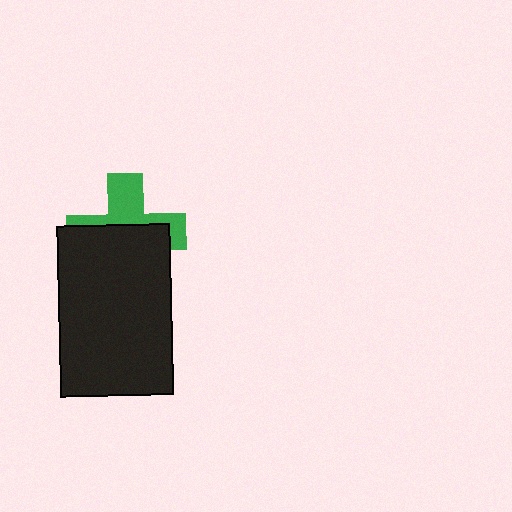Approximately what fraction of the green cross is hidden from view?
Roughly 57% of the green cross is hidden behind the black rectangle.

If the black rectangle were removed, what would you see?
You would see the complete green cross.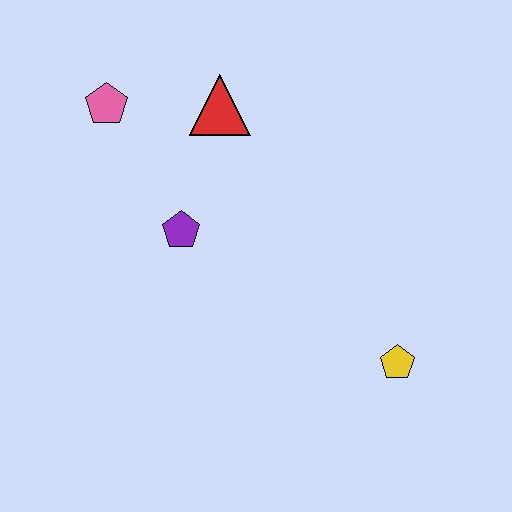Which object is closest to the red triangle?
The pink pentagon is closest to the red triangle.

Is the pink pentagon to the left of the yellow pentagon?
Yes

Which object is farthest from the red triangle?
The yellow pentagon is farthest from the red triangle.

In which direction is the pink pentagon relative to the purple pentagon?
The pink pentagon is above the purple pentagon.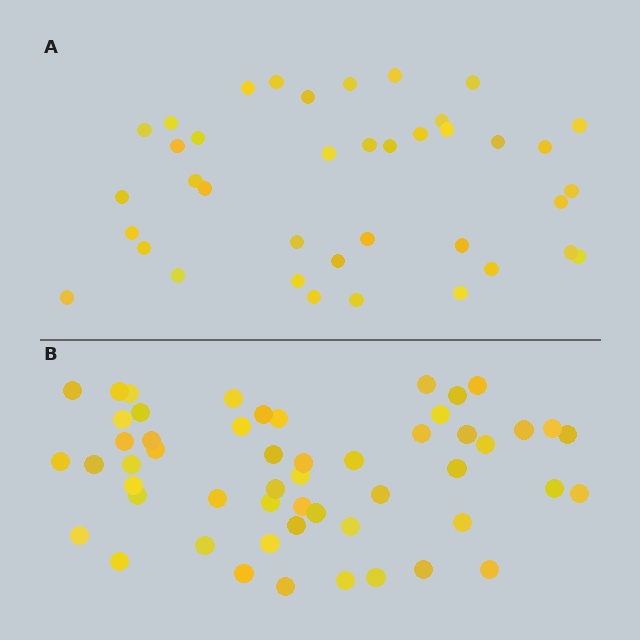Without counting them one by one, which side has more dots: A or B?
Region B (the bottom region) has more dots.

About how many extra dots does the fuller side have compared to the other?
Region B has approximately 15 more dots than region A.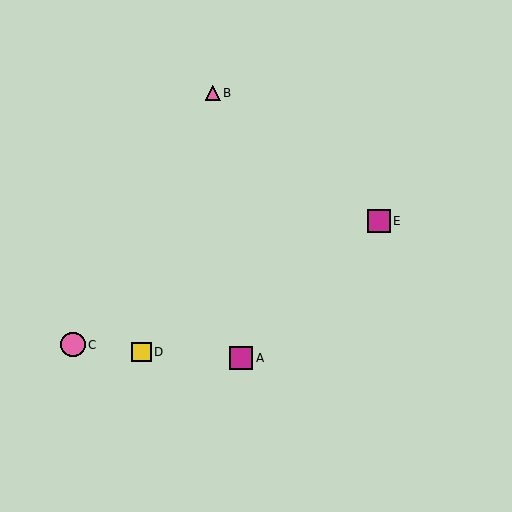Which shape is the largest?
The pink circle (labeled C) is the largest.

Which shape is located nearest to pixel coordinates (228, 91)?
The pink triangle (labeled B) at (213, 93) is nearest to that location.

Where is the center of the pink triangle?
The center of the pink triangle is at (213, 93).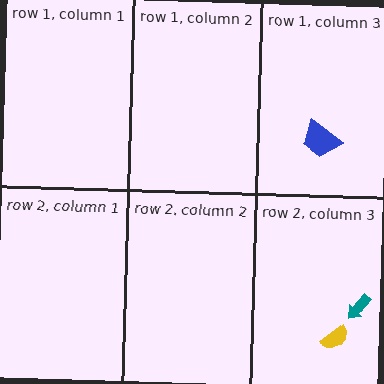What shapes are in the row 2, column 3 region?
The teal arrow, the yellow semicircle.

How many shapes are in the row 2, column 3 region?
2.